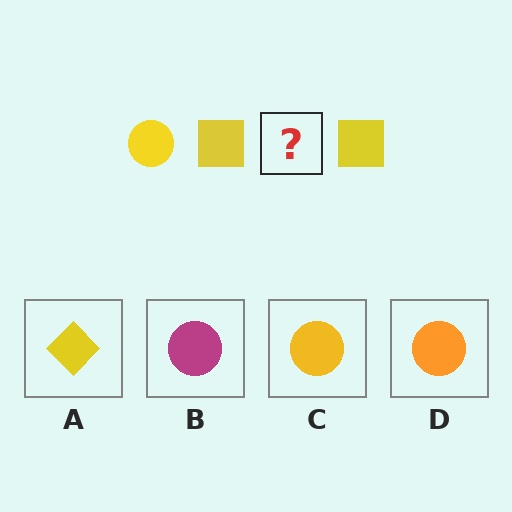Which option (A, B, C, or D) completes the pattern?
C.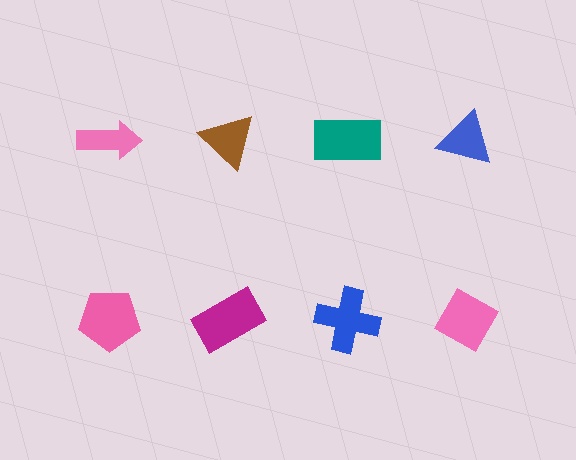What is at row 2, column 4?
A pink diamond.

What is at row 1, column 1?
A pink arrow.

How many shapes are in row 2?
4 shapes.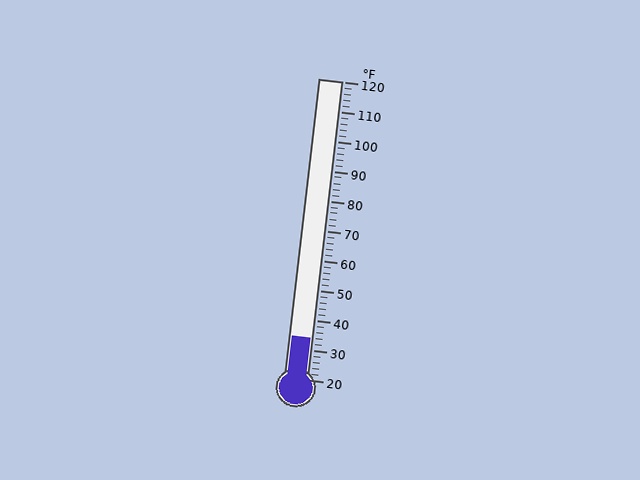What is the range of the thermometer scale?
The thermometer scale ranges from 20°F to 120°F.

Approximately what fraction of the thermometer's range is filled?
The thermometer is filled to approximately 15% of its range.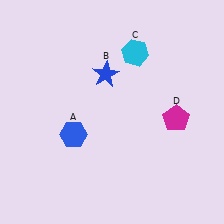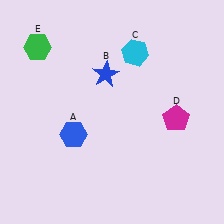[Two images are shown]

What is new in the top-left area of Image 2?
A green hexagon (E) was added in the top-left area of Image 2.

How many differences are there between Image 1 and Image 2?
There is 1 difference between the two images.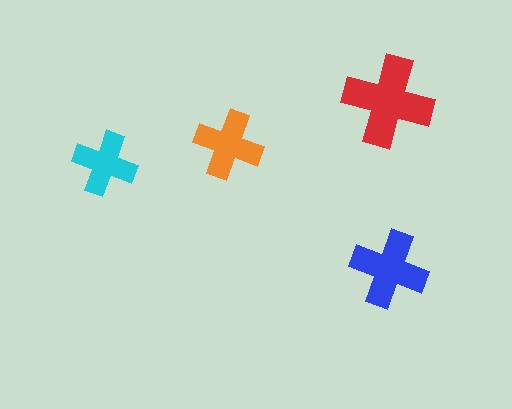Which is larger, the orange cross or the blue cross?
The blue one.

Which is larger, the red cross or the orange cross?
The red one.